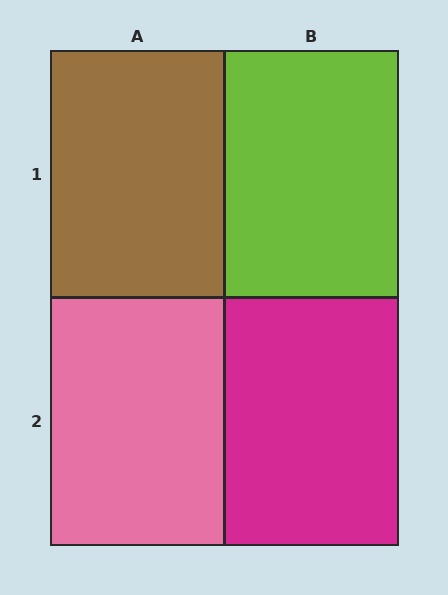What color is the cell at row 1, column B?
Lime.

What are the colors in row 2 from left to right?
Pink, magenta.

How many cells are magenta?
1 cell is magenta.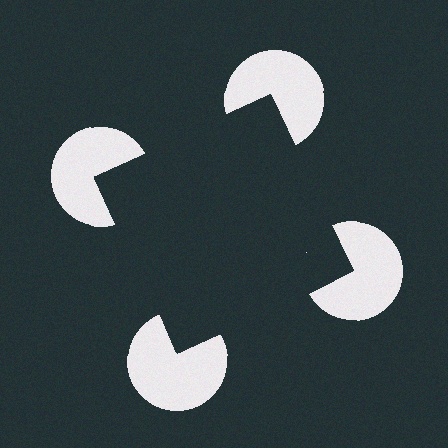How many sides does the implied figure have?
4 sides.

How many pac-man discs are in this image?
There are 4 — one at each vertex of the illusory square.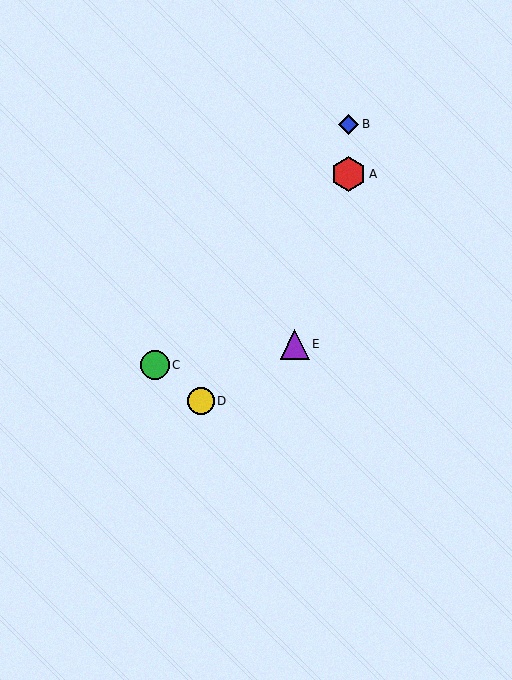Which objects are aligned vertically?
Objects A, B are aligned vertically.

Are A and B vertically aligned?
Yes, both are at x≈348.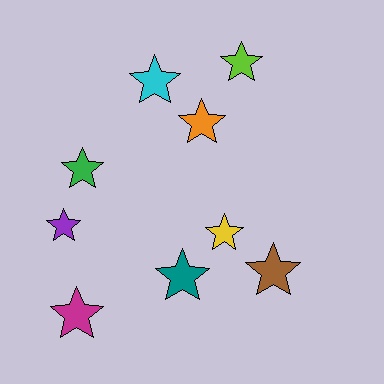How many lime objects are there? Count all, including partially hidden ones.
There is 1 lime object.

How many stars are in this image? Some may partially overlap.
There are 9 stars.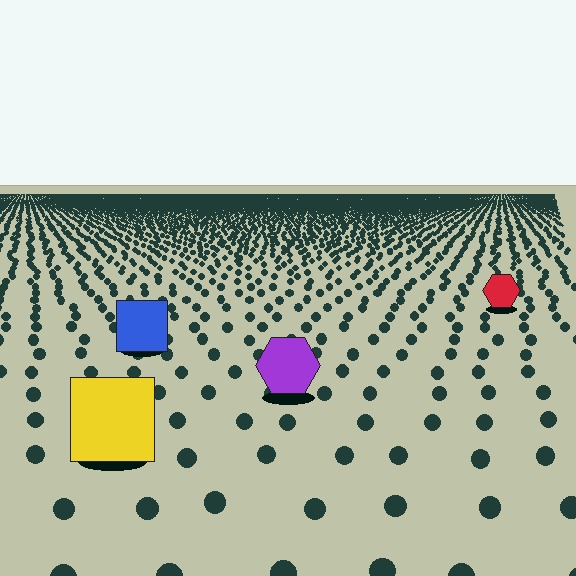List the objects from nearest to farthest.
From nearest to farthest: the yellow square, the purple hexagon, the blue square, the red hexagon.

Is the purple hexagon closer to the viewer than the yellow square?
No. The yellow square is closer — you can tell from the texture gradient: the ground texture is coarser near it.